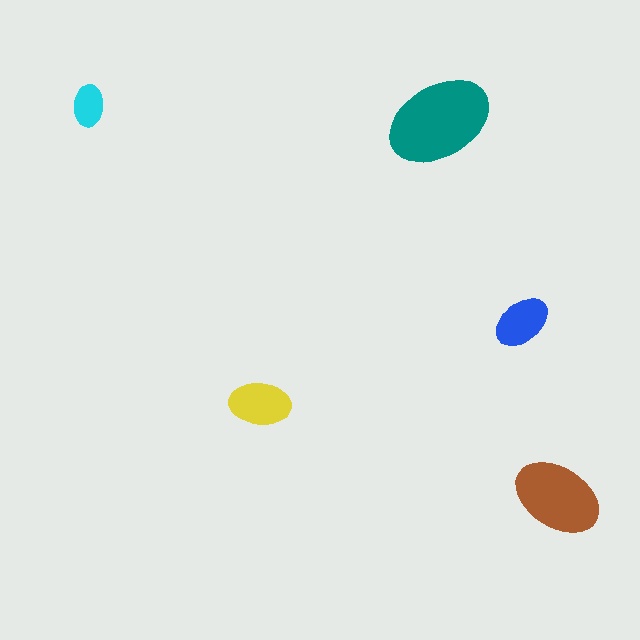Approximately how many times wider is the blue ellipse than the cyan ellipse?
About 1.5 times wider.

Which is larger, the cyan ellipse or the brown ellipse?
The brown one.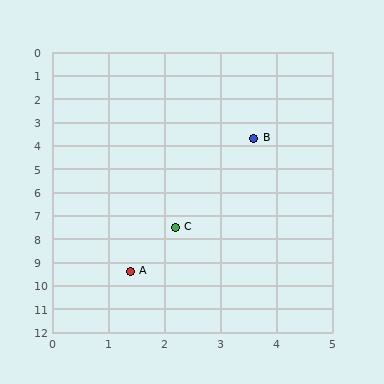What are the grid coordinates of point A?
Point A is at approximately (1.4, 9.4).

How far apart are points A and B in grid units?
Points A and B are about 6.1 grid units apart.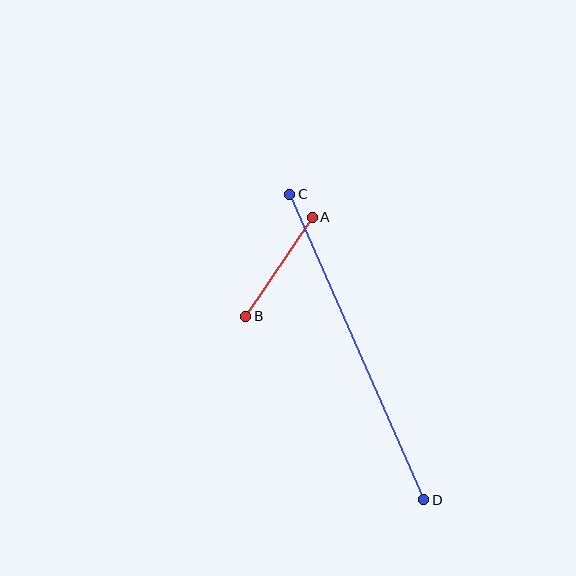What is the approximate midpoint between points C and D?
The midpoint is at approximately (357, 347) pixels.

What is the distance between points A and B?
The distance is approximately 120 pixels.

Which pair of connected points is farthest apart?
Points C and D are farthest apart.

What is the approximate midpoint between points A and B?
The midpoint is at approximately (279, 267) pixels.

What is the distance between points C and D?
The distance is approximately 334 pixels.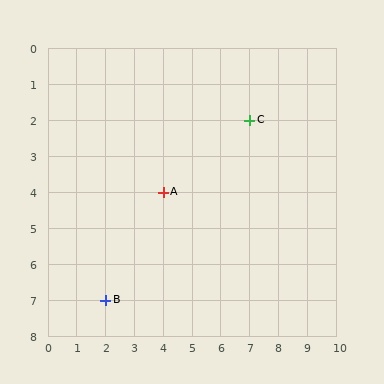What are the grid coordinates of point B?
Point B is at grid coordinates (2, 7).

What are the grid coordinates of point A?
Point A is at grid coordinates (4, 4).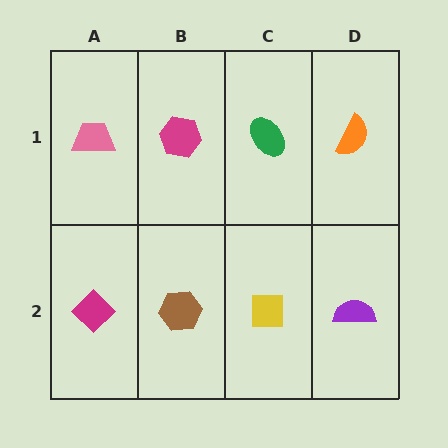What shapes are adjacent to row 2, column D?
An orange semicircle (row 1, column D), a yellow square (row 2, column C).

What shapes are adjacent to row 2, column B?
A magenta hexagon (row 1, column B), a magenta diamond (row 2, column A), a yellow square (row 2, column C).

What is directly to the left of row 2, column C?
A brown hexagon.